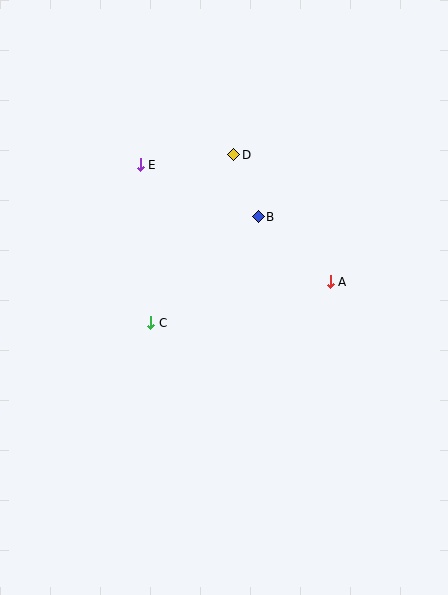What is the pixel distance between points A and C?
The distance between A and C is 184 pixels.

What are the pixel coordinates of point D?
Point D is at (234, 155).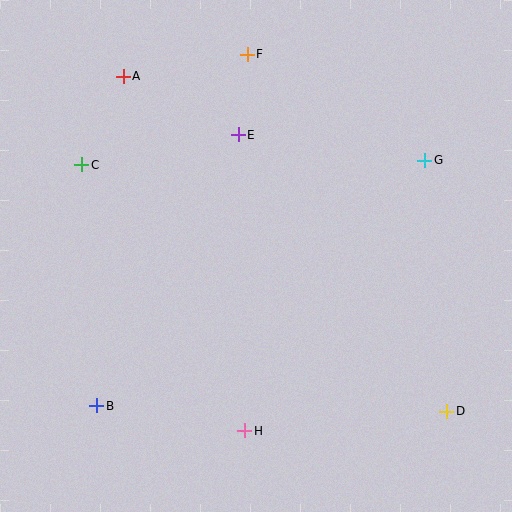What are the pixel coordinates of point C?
Point C is at (82, 165).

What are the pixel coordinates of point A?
Point A is at (123, 76).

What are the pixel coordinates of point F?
Point F is at (247, 54).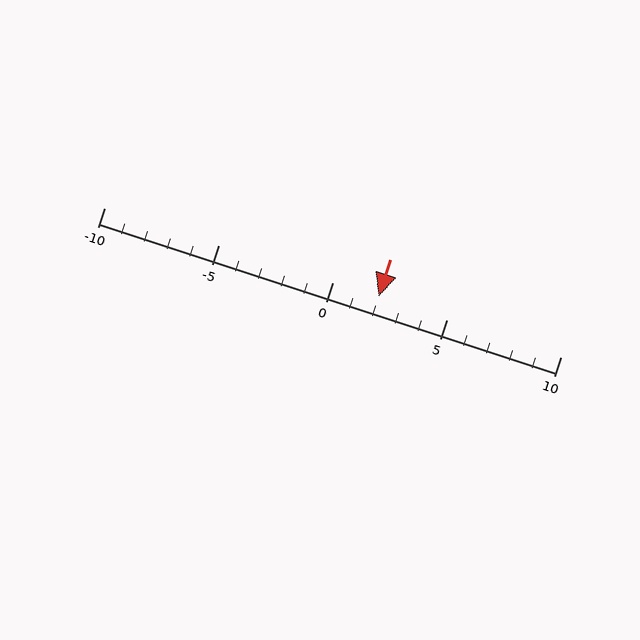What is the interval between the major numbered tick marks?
The major tick marks are spaced 5 units apart.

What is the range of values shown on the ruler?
The ruler shows values from -10 to 10.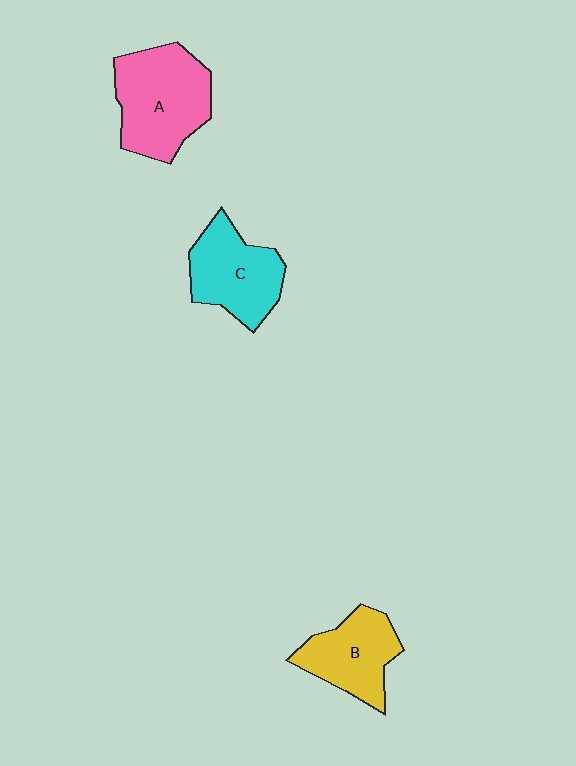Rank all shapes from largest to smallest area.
From largest to smallest: A (pink), C (cyan), B (yellow).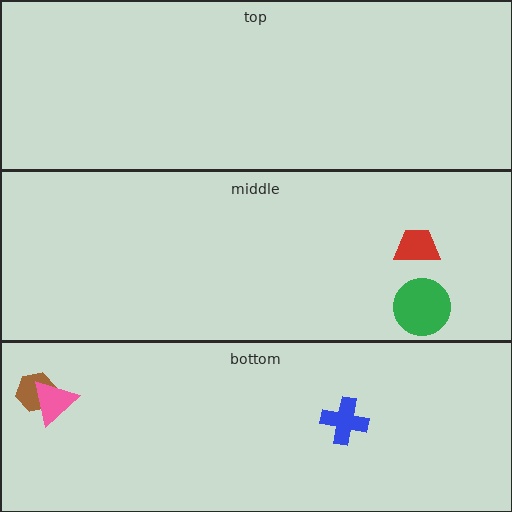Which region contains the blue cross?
The bottom region.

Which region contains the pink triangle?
The bottom region.